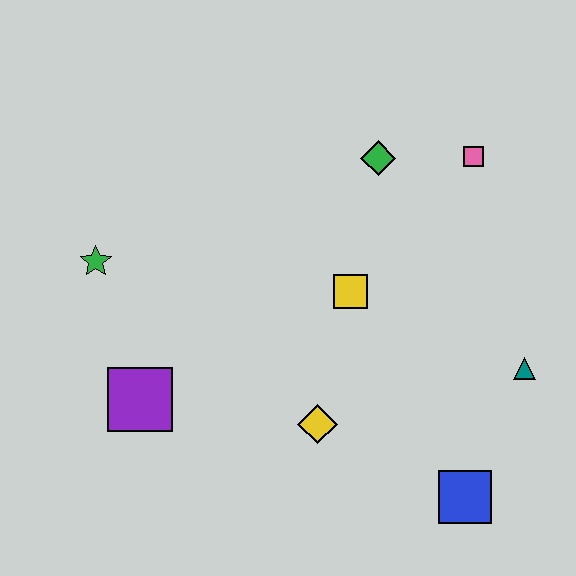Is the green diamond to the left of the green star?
No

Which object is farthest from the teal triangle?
The green star is farthest from the teal triangle.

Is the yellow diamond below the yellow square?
Yes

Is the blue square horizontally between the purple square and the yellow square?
No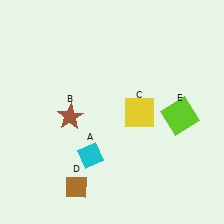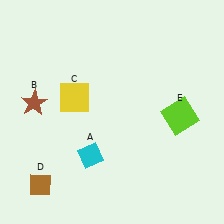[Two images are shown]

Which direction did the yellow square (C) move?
The yellow square (C) moved left.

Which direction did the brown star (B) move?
The brown star (B) moved left.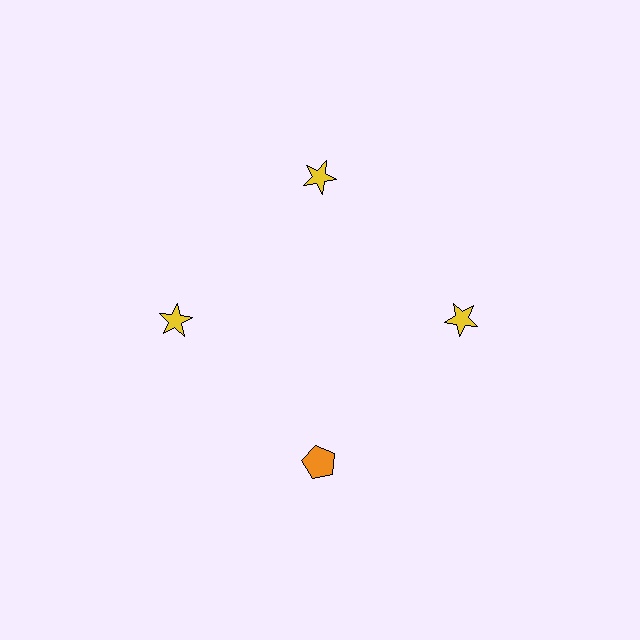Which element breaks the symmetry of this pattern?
The orange pentagon at roughly the 6 o'clock position breaks the symmetry. All other shapes are yellow stars.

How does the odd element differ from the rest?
It differs in both color (orange instead of yellow) and shape (pentagon instead of star).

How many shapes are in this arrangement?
There are 4 shapes arranged in a ring pattern.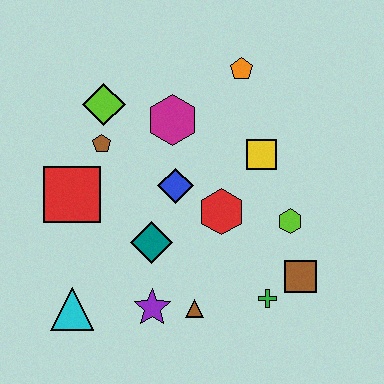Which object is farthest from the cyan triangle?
The orange pentagon is farthest from the cyan triangle.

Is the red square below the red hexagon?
No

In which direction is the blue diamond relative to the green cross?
The blue diamond is above the green cross.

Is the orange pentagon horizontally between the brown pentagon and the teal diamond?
No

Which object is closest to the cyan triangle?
The purple star is closest to the cyan triangle.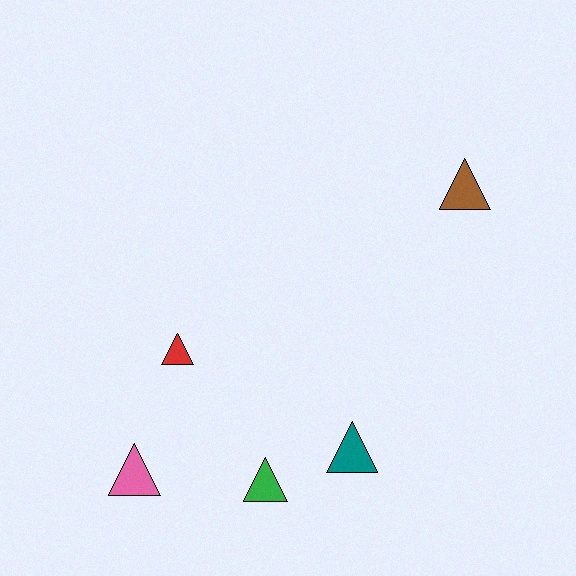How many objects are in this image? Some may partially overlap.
There are 5 objects.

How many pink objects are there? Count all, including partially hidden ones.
There is 1 pink object.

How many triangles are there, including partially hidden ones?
There are 5 triangles.